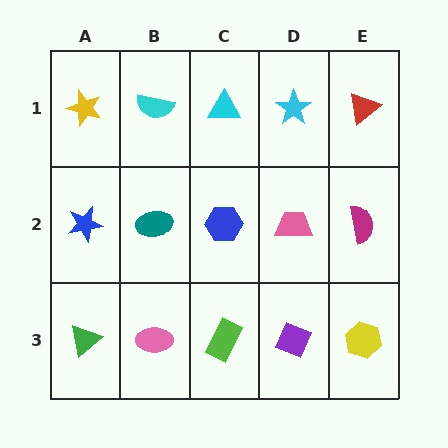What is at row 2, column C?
A blue hexagon.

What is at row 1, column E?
A red triangle.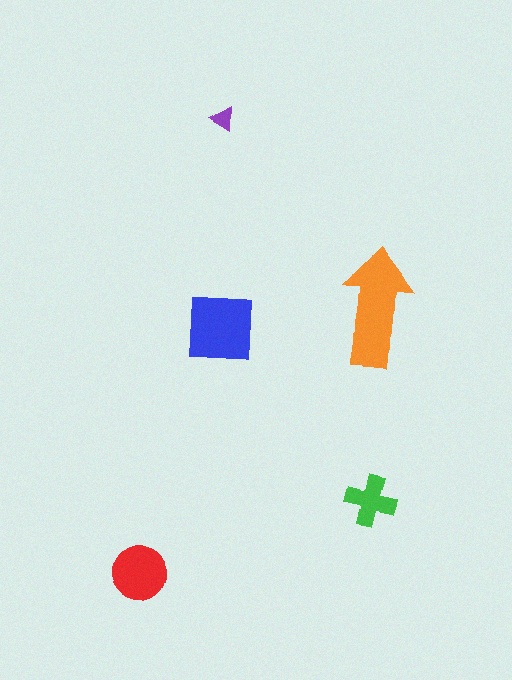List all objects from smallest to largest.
The purple triangle, the green cross, the red circle, the blue square, the orange arrow.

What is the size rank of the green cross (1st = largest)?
4th.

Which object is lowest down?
The red circle is bottommost.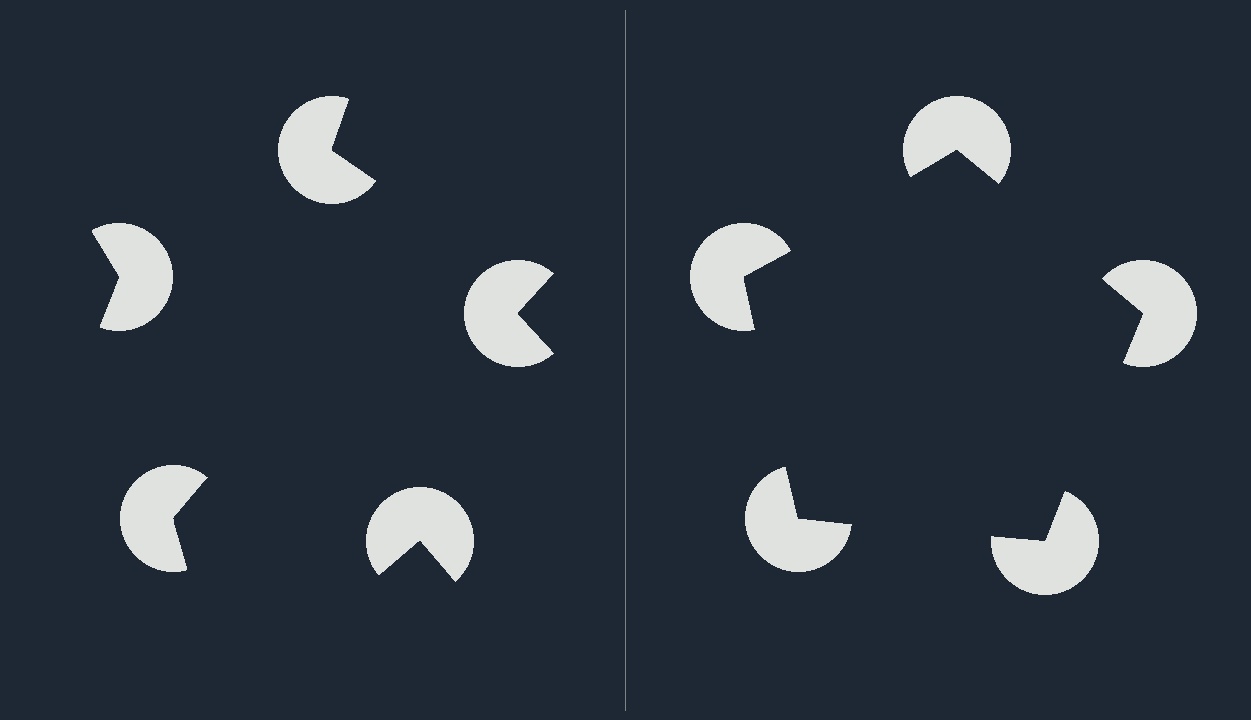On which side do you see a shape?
An illusory pentagon appears on the right side. On the left side the wedge cuts are rotated, so no coherent shape forms.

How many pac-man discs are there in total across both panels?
10 — 5 on each side.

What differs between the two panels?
The pac-man discs are positioned identically on both sides; only the wedge orientations differ. On the right they align to a pentagon; on the left they are misaligned.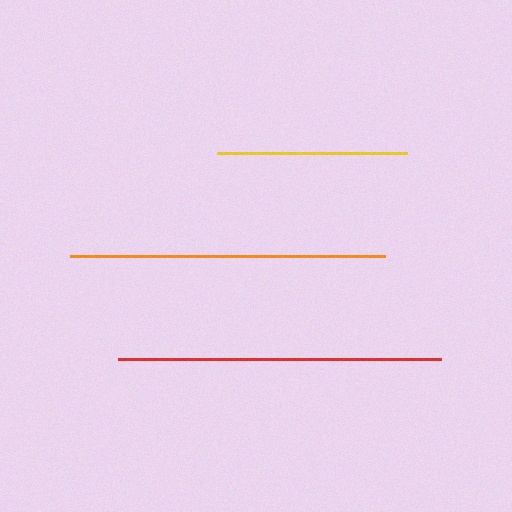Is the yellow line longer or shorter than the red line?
The red line is longer than the yellow line.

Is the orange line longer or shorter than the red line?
The red line is longer than the orange line.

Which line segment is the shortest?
The yellow line is the shortest at approximately 190 pixels.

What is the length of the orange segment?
The orange segment is approximately 315 pixels long.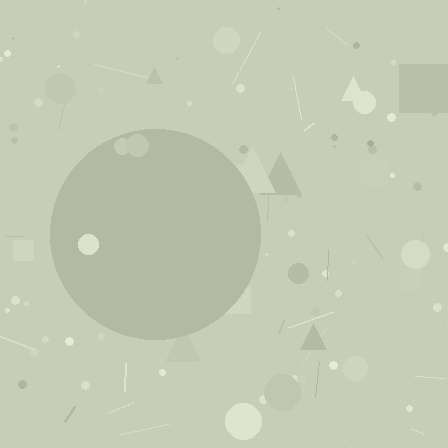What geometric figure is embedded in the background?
A circle is embedded in the background.